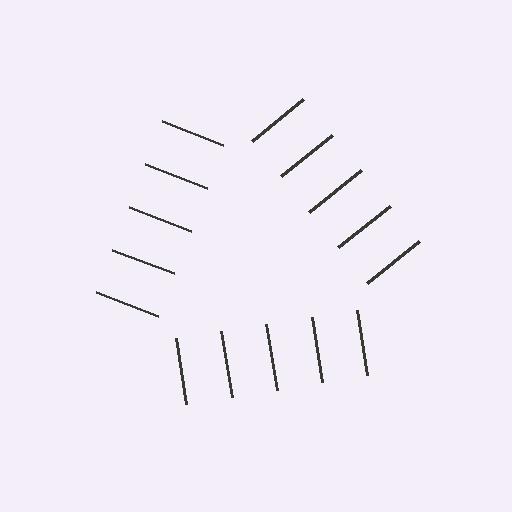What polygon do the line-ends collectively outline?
An illusory triangle — the line segments terminate on its edges but no continuous stroke is drawn.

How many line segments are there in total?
15 — 5 along each of the 3 edges.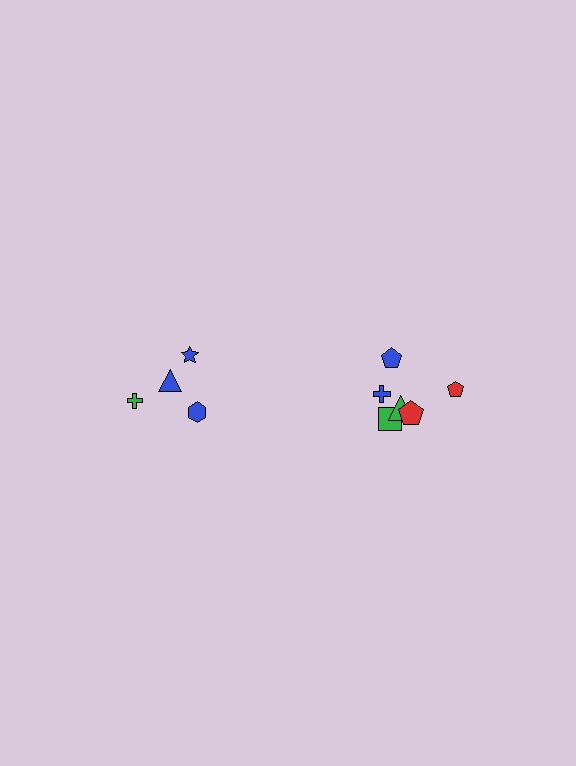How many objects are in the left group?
There are 4 objects.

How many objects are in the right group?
There are 6 objects.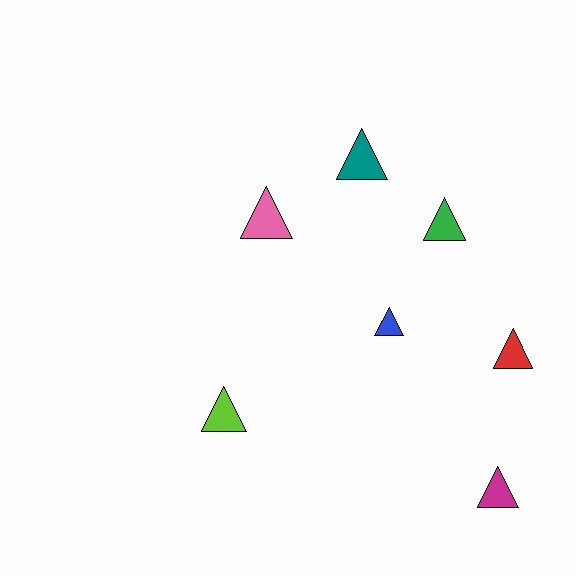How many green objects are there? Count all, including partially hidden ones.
There is 1 green object.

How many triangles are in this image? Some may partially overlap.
There are 7 triangles.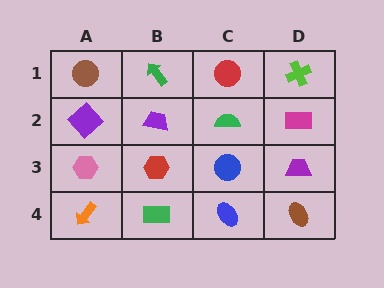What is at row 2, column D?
A magenta rectangle.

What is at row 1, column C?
A red circle.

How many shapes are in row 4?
4 shapes.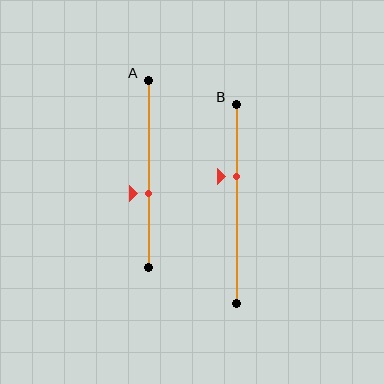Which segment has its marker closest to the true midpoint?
Segment A has its marker closest to the true midpoint.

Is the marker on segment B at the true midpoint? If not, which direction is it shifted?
No, the marker on segment B is shifted upward by about 14% of the segment length.